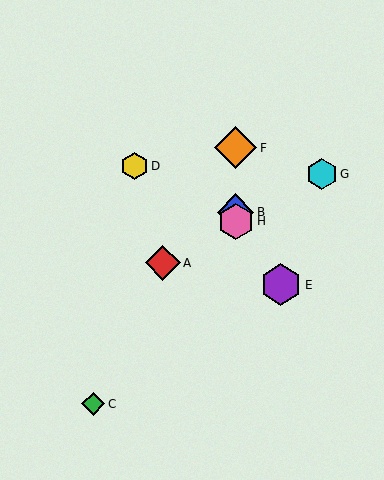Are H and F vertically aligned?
Yes, both are at x≈236.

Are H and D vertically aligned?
No, H is at x≈236 and D is at x≈134.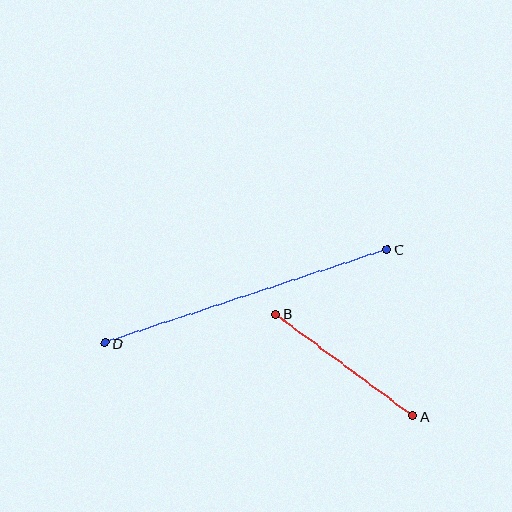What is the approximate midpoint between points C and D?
The midpoint is at approximately (246, 296) pixels.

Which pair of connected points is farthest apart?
Points C and D are farthest apart.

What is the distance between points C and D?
The distance is approximately 297 pixels.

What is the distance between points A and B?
The distance is approximately 171 pixels.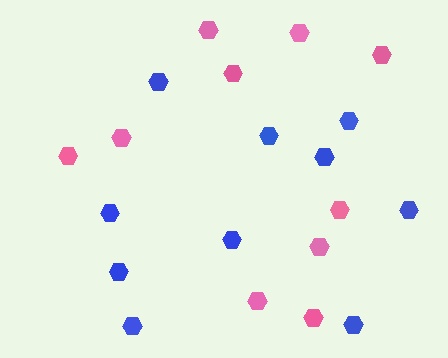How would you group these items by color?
There are 2 groups: one group of pink hexagons (10) and one group of blue hexagons (10).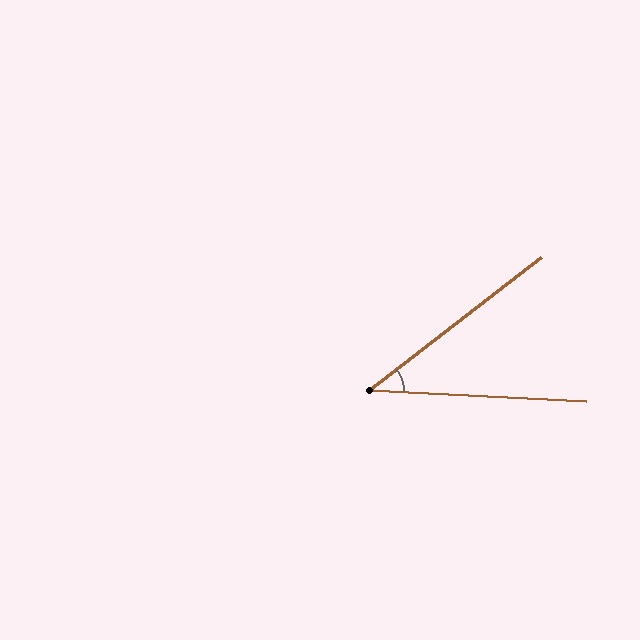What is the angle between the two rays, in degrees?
Approximately 41 degrees.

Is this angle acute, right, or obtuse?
It is acute.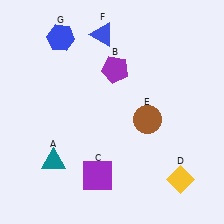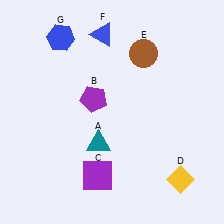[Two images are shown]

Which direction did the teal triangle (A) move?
The teal triangle (A) moved right.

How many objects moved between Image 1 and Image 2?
3 objects moved between the two images.